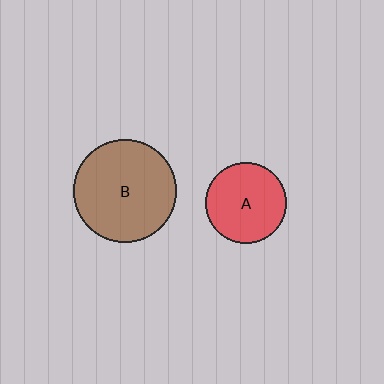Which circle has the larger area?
Circle B (brown).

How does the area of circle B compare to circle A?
Approximately 1.6 times.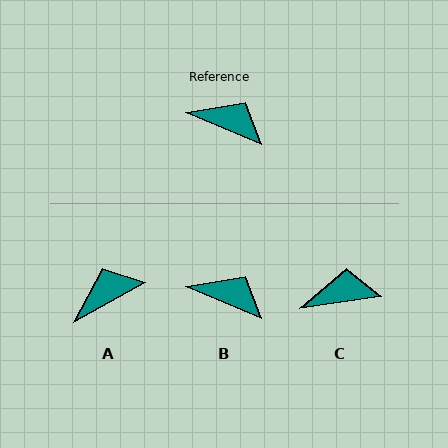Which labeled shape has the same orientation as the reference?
B.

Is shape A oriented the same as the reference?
No, it is off by about 52 degrees.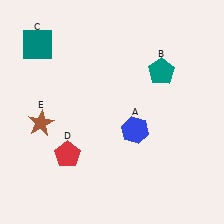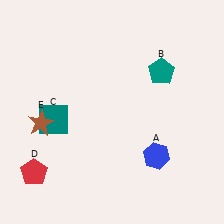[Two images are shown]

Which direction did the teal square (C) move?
The teal square (C) moved down.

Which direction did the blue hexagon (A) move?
The blue hexagon (A) moved down.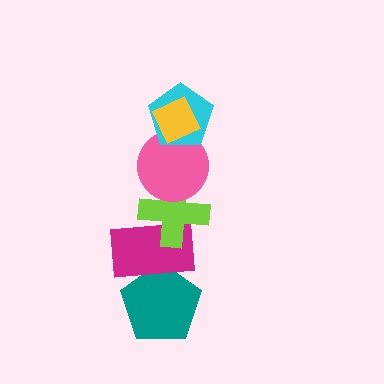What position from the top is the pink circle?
The pink circle is 3rd from the top.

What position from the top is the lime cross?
The lime cross is 4th from the top.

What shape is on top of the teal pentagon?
The magenta rectangle is on top of the teal pentagon.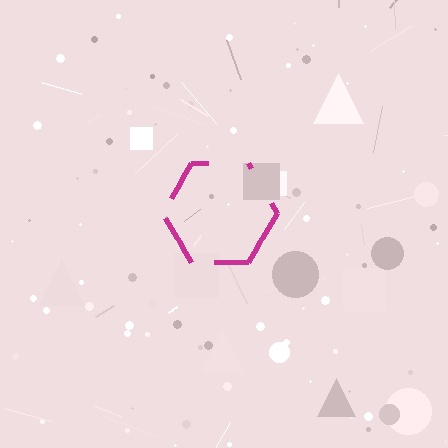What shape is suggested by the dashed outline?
The dashed outline suggests a hexagon.